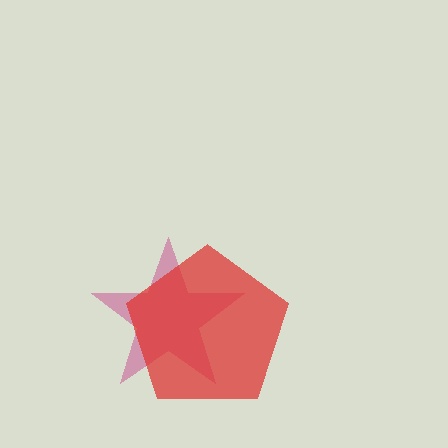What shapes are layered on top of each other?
The layered shapes are: a magenta star, a red pentagon.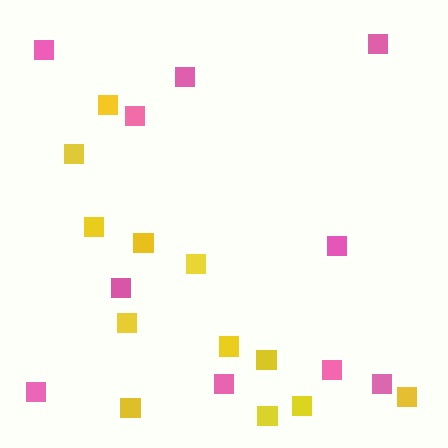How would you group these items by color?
There are 2 groups: one group of pink squares (10) and one group of yellow squares (12).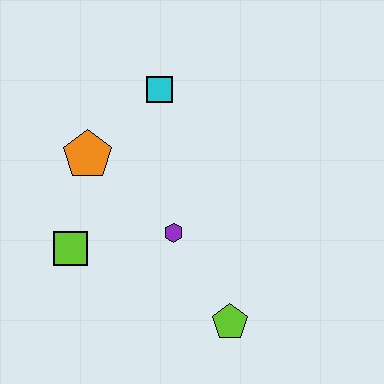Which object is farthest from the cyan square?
The lime pentagon is farthest from the cyan square.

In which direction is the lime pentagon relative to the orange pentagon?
The lime pentagon is below the orange pentagon.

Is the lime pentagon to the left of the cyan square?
No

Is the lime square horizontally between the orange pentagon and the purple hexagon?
No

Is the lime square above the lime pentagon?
Yes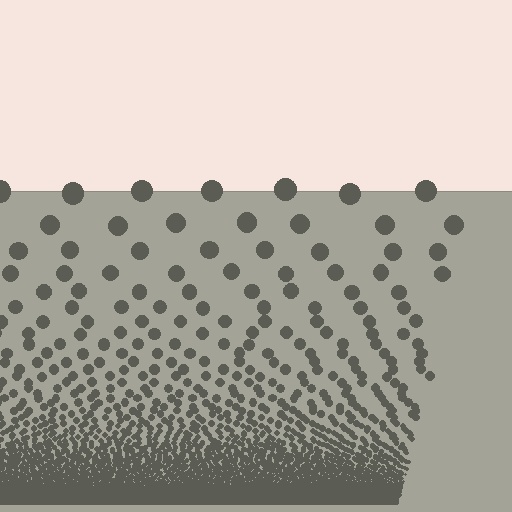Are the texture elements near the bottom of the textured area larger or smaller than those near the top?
Smaller. The gradient is inverted — elements near the bottom are smaller and denser.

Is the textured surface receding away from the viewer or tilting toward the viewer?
The surface appears to tilt toward the viewer. Texture elements get larger and sparser toward the top.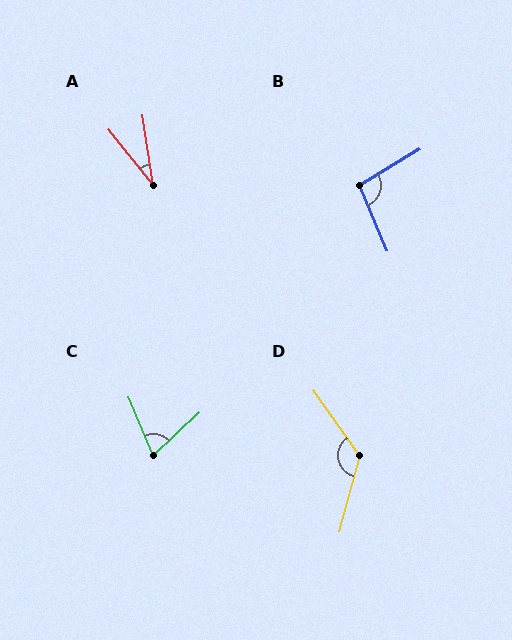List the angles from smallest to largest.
A (30°), C (70°), B (98°), D (130°).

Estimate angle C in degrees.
Approximately 70 degrees.